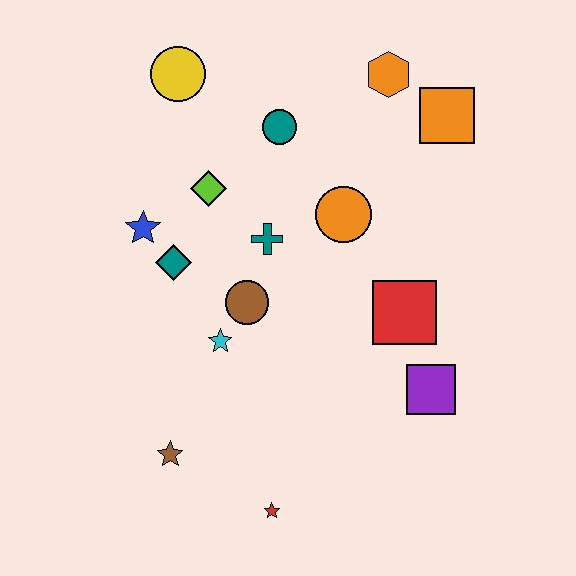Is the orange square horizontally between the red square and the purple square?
No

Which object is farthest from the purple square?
The yellow circle is farthest from the purple square.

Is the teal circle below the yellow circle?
Yes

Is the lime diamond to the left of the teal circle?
Yes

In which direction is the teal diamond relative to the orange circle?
The teal diamond is to the left of the orange circle.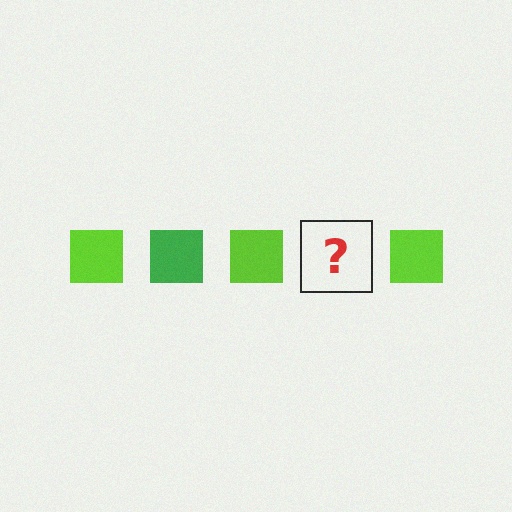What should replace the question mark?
The question mark should be replaced with a green square.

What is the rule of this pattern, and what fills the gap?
The rule is that the pattern cycles through lime, green squares. The gap should be filled with a green square.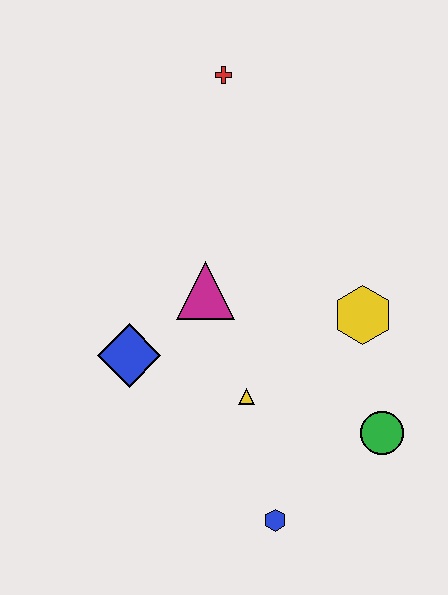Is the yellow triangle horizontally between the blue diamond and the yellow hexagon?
Yes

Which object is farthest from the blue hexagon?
The red cross is farthest from the blue hexagon.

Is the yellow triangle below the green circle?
No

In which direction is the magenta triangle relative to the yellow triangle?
The magenta triangle is above the yellow triangle.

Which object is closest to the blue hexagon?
The yellow triangle is closest to the blue hexagon.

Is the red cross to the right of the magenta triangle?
Yes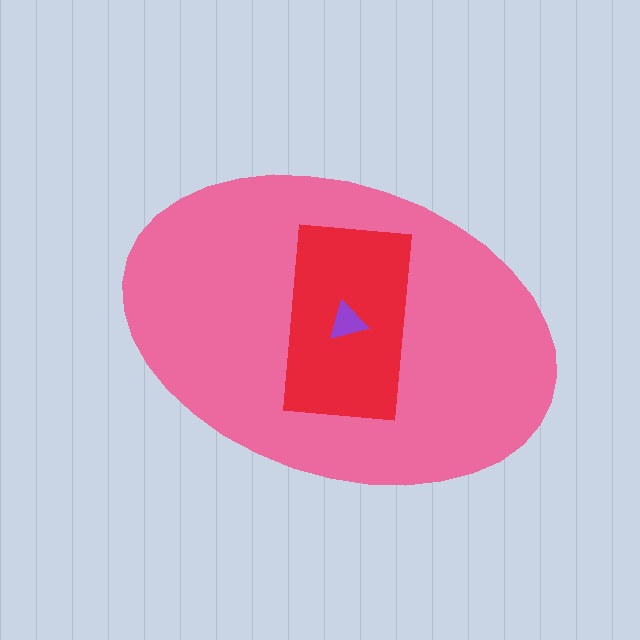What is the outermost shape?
The pink ellipse.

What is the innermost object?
The purple triangle.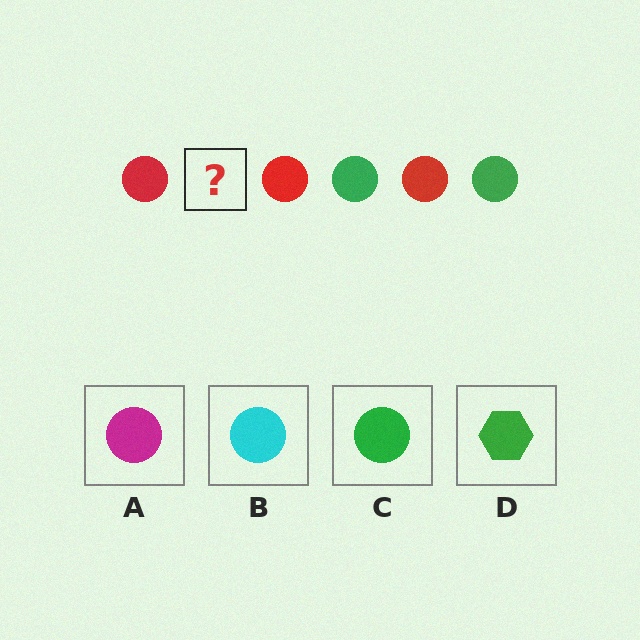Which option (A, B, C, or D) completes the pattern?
C.